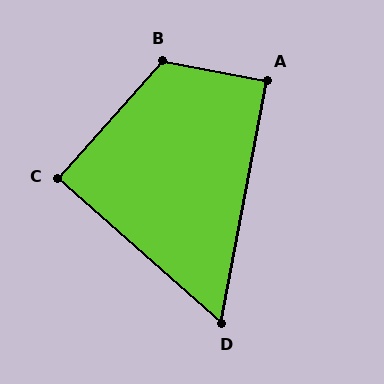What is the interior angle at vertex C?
Approximately 90 degrees (approximately right).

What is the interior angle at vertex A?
Approximately 90 degrees (approximately right).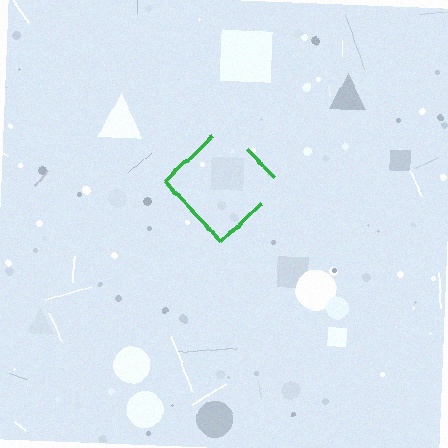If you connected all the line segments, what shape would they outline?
They would outline a diamond.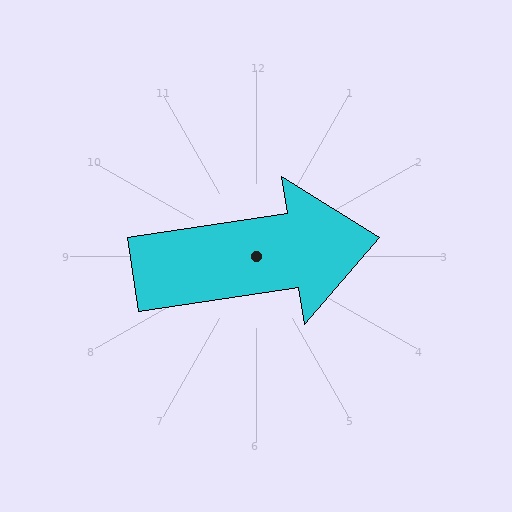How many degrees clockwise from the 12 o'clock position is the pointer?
Approximately 81 degrees.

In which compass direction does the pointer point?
East.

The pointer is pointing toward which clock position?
Roughly 3 o'clock.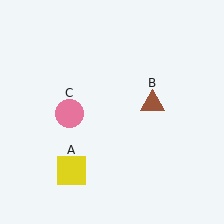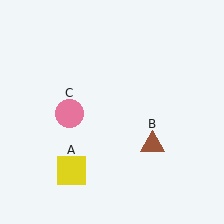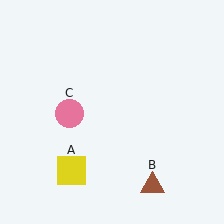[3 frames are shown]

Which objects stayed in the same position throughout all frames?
Yellow square (object A) and pink circle (object C) remained stationary.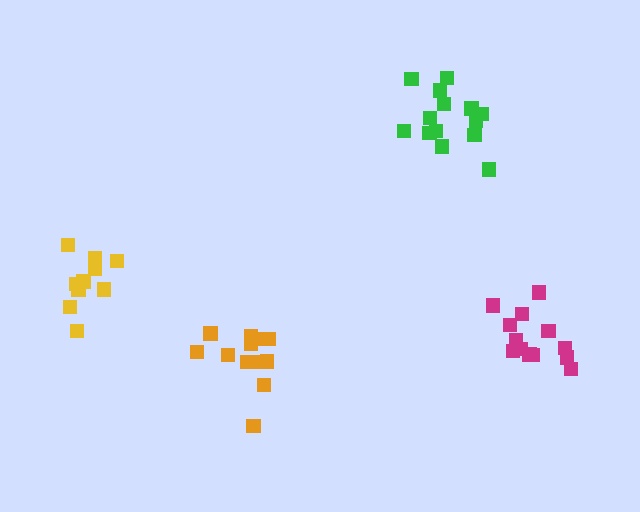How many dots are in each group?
Group 1: 14 dots, Group 2: 10 dots, Group 3: 12 dots, Group 4: 13 dots (49 total).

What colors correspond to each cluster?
The clusters are colored: green, yellow, orange, magenta.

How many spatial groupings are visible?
There are 4 spatial groupings.